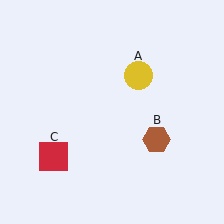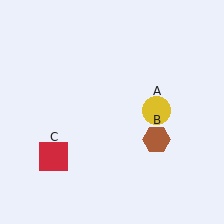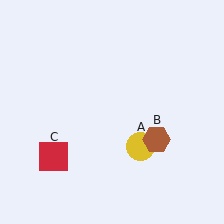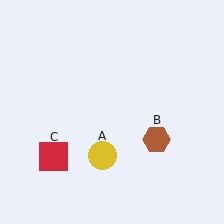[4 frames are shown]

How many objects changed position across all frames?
1 object changed position: yellow circle (object A).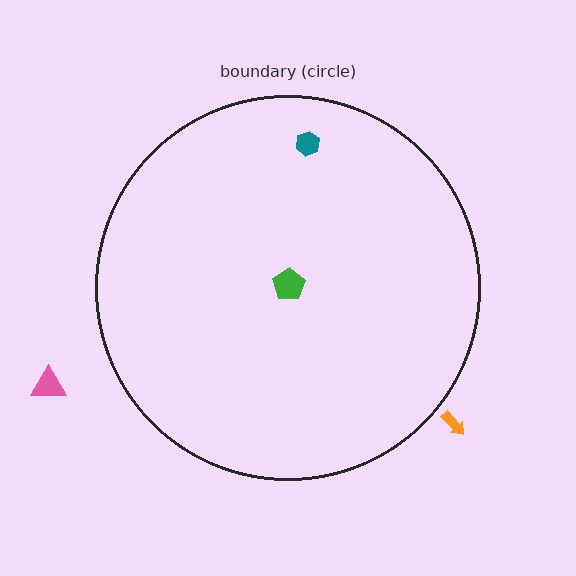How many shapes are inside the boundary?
2 inside, 2 outside.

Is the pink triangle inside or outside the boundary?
Outside.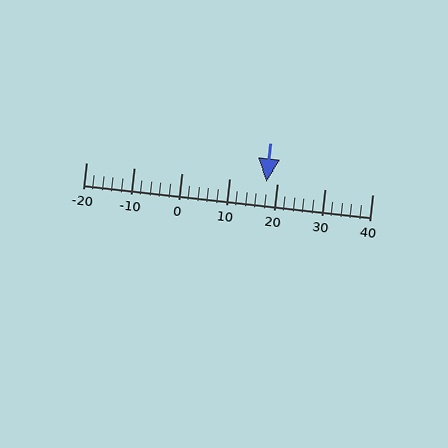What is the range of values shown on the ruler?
The ruler shows values from -20 to 40.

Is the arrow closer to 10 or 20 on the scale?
The arrow is closer to 20.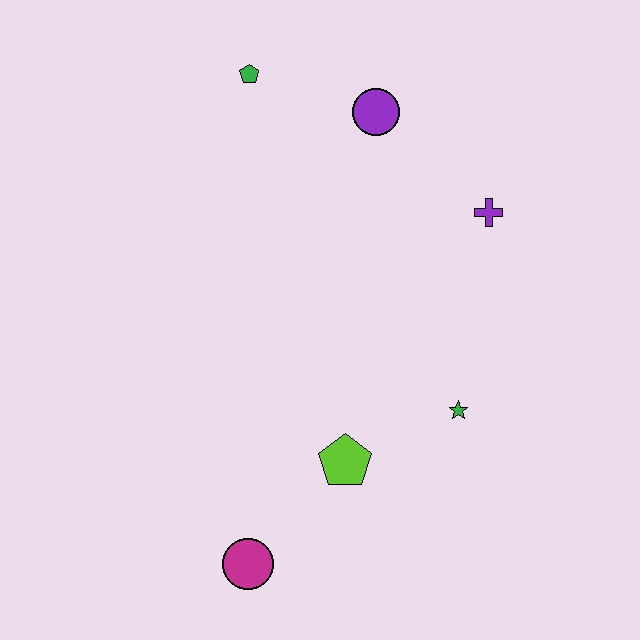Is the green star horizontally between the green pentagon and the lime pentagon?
No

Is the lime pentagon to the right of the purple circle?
No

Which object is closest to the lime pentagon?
The green star is closest to the lime pentagon.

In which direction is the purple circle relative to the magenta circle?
The purple circle is above the magenta circle.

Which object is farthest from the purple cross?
The magenta circle is farthest from the purple cross.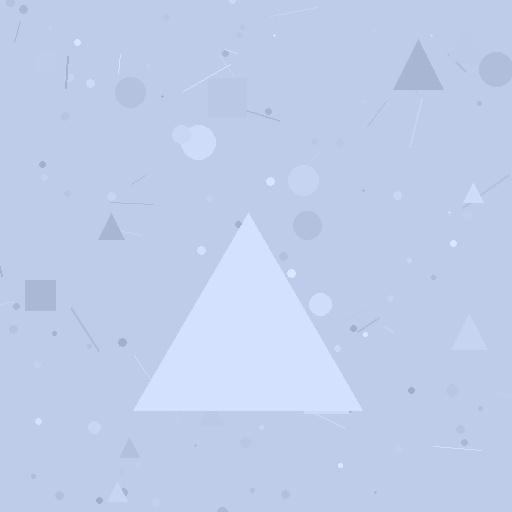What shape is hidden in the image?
A triangle is hidden in the image.